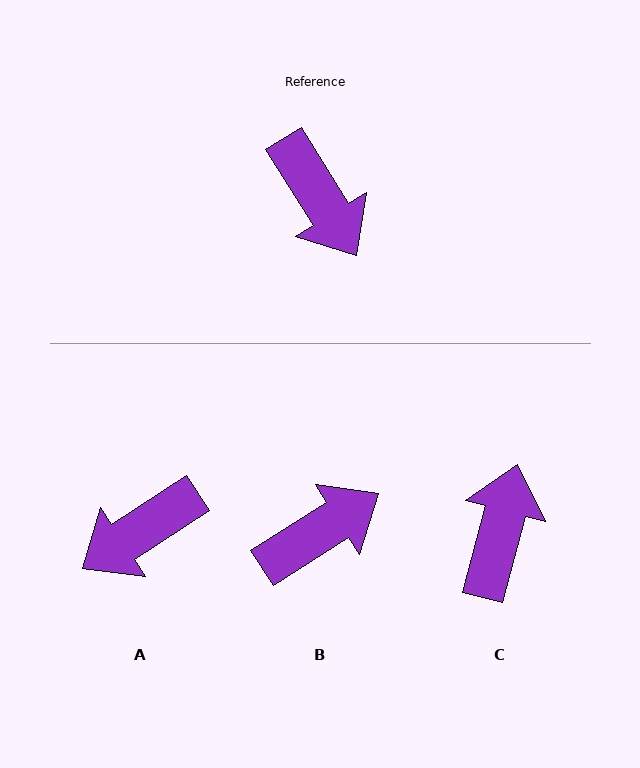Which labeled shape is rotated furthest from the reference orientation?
C, about 134 degrees away.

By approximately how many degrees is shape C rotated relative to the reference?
Approximately 134 degrees counter-clockwise.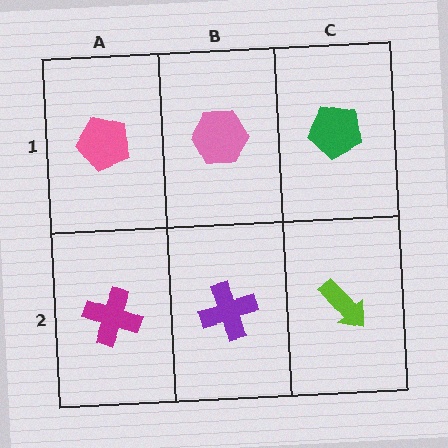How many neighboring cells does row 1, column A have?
2.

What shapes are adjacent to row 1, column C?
A lime arrow (row 2, column C), a pink hexagon (row 1, column B).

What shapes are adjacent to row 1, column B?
A purple cross (row 2, column B), a pink pentagon (row 1, column A), a green pentagon (row 1, column C).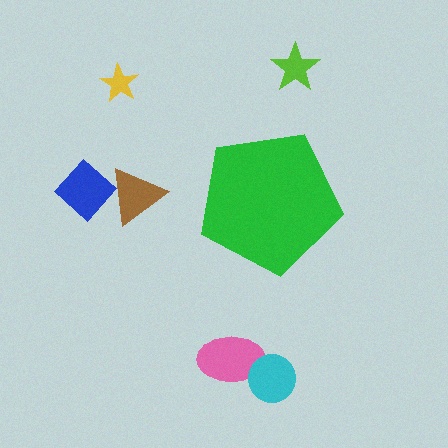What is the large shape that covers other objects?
A green pentagon.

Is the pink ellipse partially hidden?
No, the pink ellipse is fully visible.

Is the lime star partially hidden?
No, the lime star is fully visible.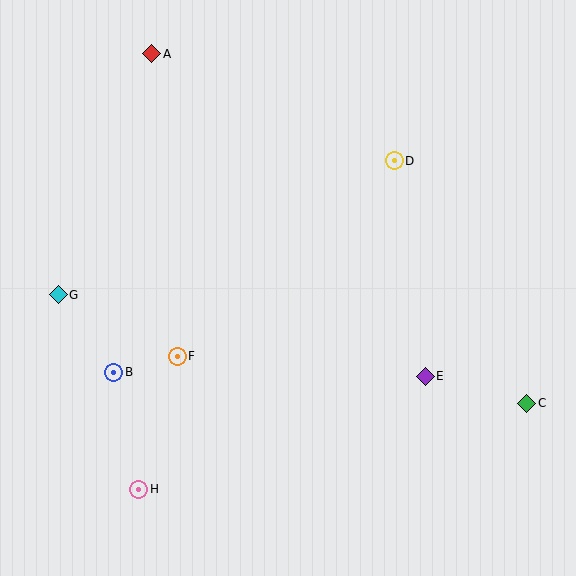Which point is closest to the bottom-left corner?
Point H is closest to the bottom-left corner.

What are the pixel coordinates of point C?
Point C is at (527, 403).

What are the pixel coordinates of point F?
Point F is at (177, 356).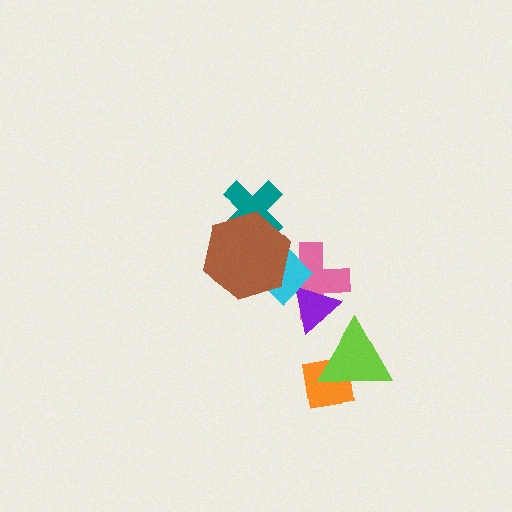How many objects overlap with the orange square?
1 object overlaps with the orange square.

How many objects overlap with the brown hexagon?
3 objects overlap with the brown hexagon.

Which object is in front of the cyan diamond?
The brown hexagon is in front of the cyan diamond.